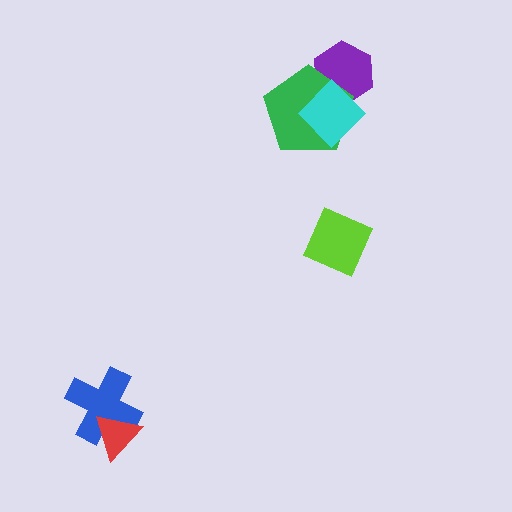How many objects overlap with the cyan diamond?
2 objects overlap with the cyan diamond.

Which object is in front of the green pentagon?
The cyan diamond is in front of the green pentagon.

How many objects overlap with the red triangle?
1 object overlaps with the red triangle.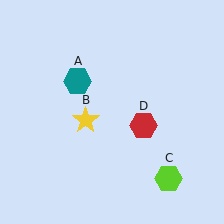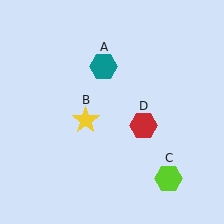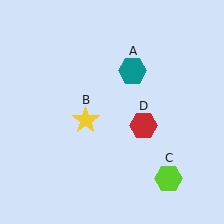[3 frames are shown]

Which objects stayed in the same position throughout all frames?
Yellow star (object B) and lime hexagon (object C) and red hexagon (object D) remained stationary.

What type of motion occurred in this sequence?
The teal hexagon (object A) rotated clockwise around the center of the scene.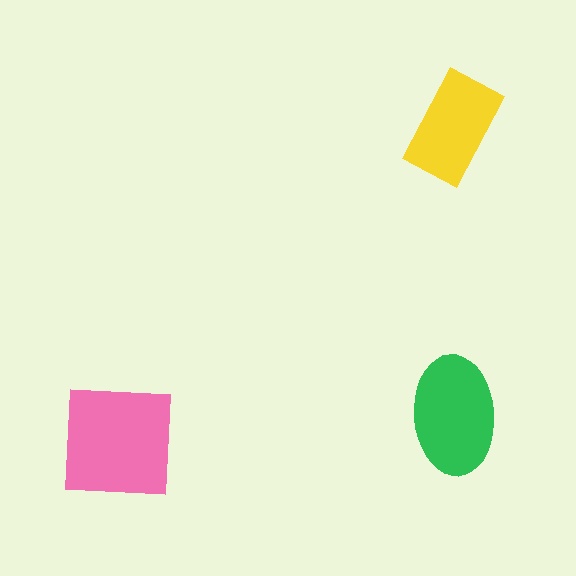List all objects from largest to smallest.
The pink square, the green ellipse, the yellow rectangle.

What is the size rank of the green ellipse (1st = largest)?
2nd.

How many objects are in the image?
There are 3 objects in the image.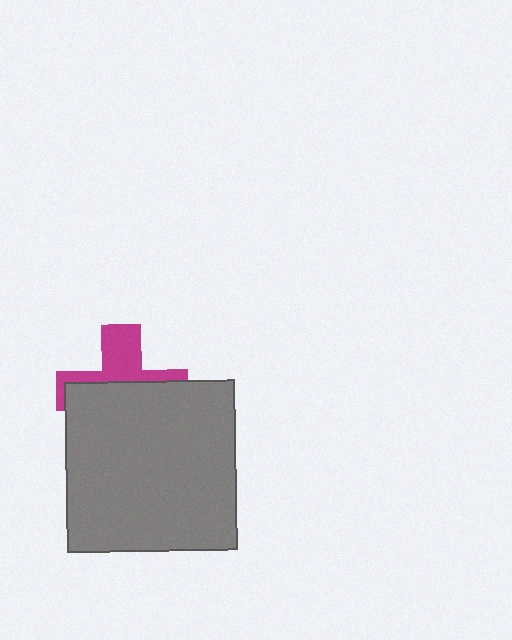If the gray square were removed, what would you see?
You would see the complete magenta cross.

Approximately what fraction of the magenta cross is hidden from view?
Roughly 59% of the magenta cross is hidden behind the gray square.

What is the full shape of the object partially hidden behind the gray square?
The partially hidden object is a magenta cross.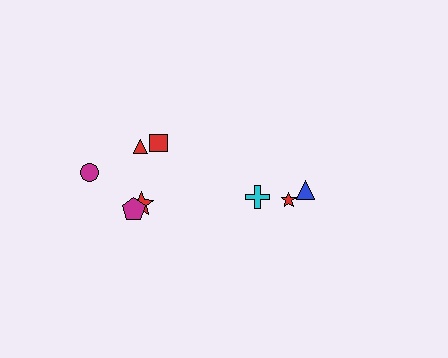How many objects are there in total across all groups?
There are 8 objects.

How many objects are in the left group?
There are 5 objects.